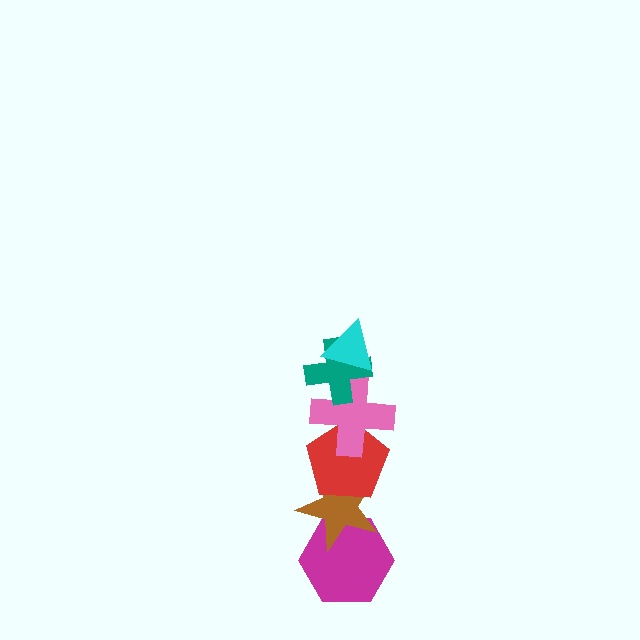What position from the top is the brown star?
The brown star is 5th from the top.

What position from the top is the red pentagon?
The red pentagon is 4th from the top.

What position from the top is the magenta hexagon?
The magenta hexagon is 6th from the top.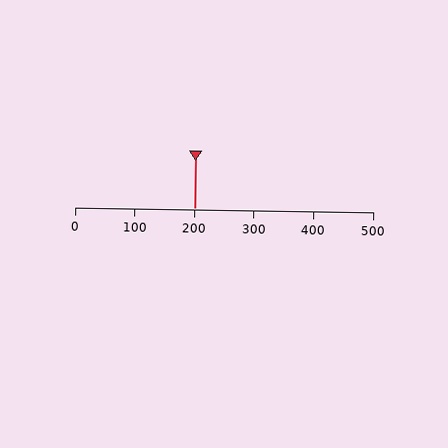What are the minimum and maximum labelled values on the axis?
The axis runs from 0 to 500.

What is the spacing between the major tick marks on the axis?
The major ticks are spaced 100 apart.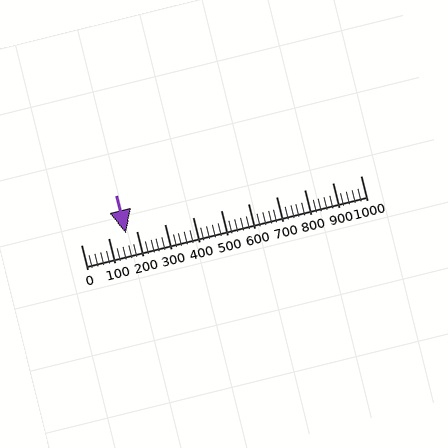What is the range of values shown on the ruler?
The ruler shows values from 0 to 1000.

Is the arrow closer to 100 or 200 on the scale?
The arrow is closer to 200.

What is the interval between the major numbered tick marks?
The major tick marks are spaced 100 units apart.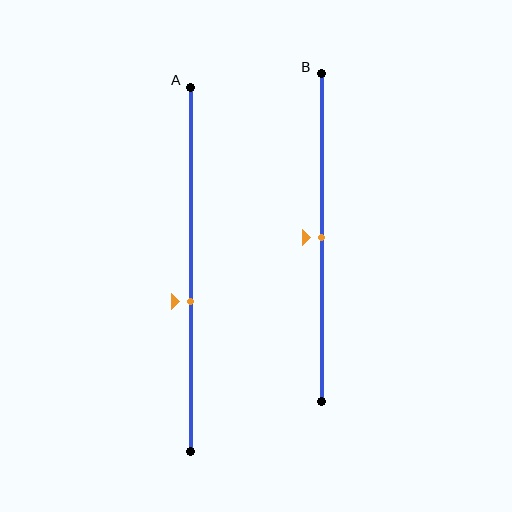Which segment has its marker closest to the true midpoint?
Segment B has its marker closest to the true midpoint.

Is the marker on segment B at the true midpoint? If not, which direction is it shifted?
Yes, the marker on segment B is at the true midpoint.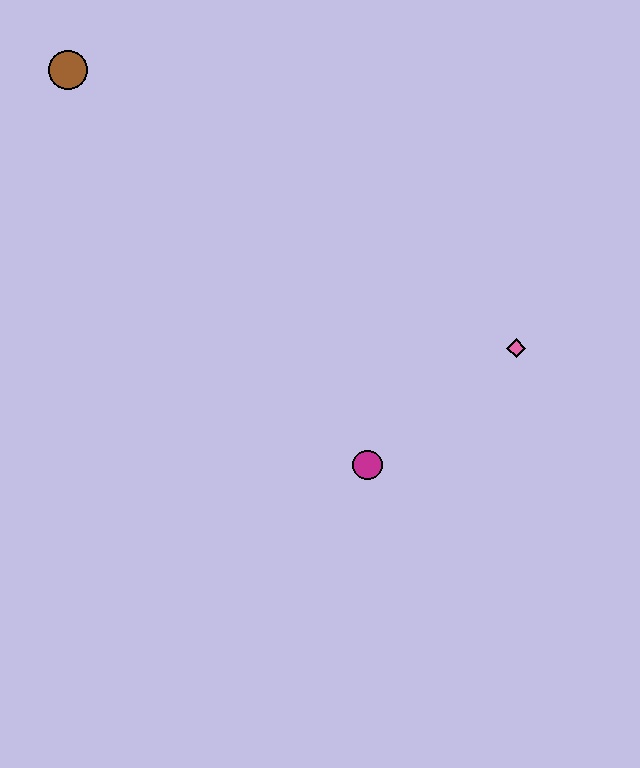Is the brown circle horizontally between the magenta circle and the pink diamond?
No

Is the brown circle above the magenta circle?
Yes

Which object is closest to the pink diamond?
The magenta circle is closest to the pink diamond.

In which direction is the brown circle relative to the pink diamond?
The brown circle is to the left of the pink diamond.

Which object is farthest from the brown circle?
The pink diamond is farthest from the brown circle.